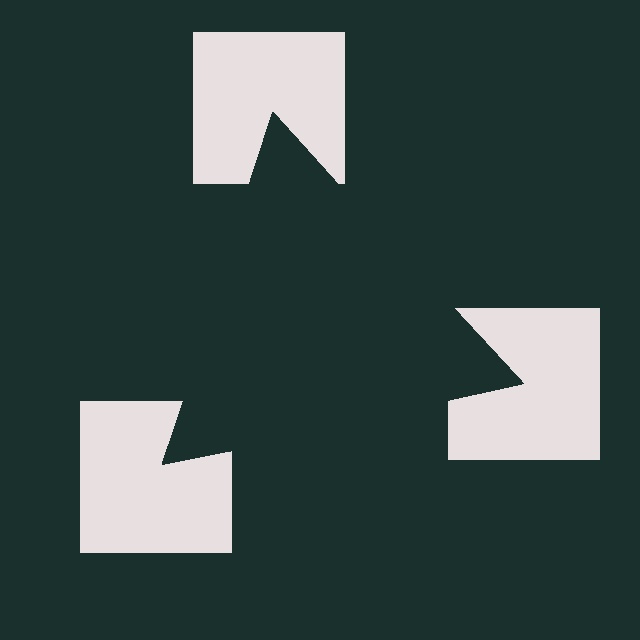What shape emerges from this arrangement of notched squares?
An illusory triangle — its edges are inferred from the aligned wedge cuts in the notched squares, not physically drawn.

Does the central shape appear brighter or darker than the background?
It typically appears slightly darker than the background, even though no actual brightness change is drawn.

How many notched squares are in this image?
There are 3 — one at each vertex of the illusory triangle.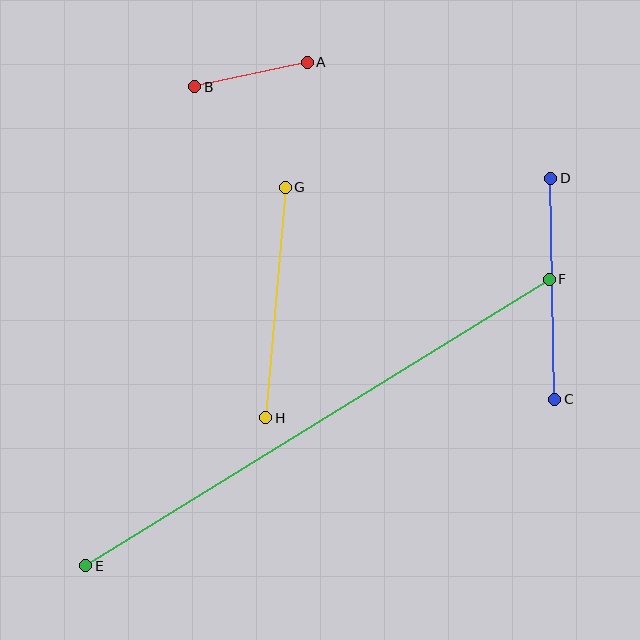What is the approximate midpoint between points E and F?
The midpoint is at approximately (317, 422) pixels.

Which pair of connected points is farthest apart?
Points E and F are farthest apart.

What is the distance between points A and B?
The distance is approximately 115 pixels.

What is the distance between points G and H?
The distance is approximately 231 pixels.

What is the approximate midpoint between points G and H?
The midpoint is at approximately (275, 303) pixels.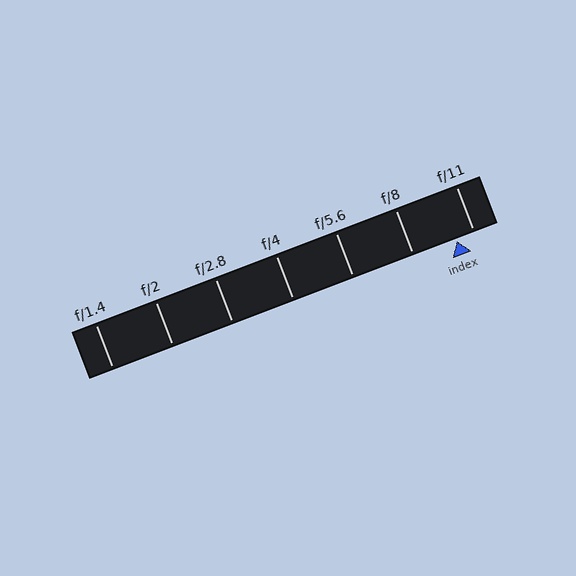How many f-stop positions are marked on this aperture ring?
There are 7 f-stop positions marked.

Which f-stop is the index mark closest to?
The index mark is closest to f/11.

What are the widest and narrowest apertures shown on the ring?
The widest aperture shown is f/1.4 and the narrowest is f/11.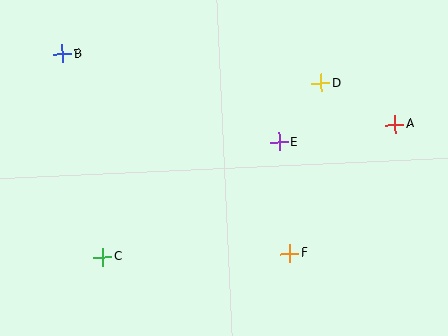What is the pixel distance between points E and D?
The distance between E and D is 72 pixels.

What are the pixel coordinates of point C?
Point C is at (102, 257).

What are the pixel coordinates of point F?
Point F is at (290, 254).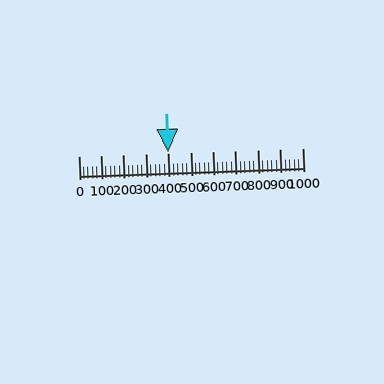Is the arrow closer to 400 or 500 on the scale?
The arrow is closer to 400.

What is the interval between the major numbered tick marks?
The major tick marks are spaced 100 units apart.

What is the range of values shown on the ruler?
The ruler shows values from 0 to 1000.